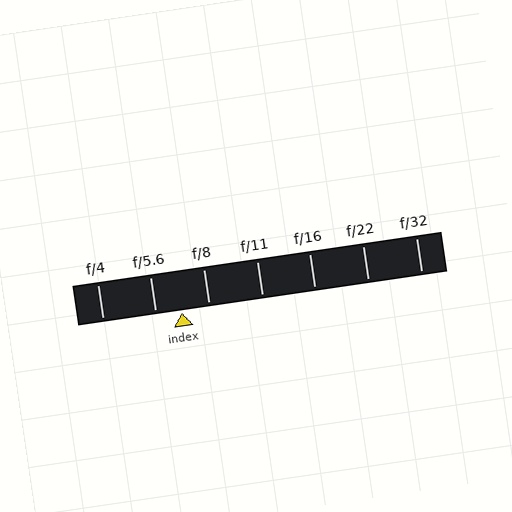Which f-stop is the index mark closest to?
The index mark is closest to f/5.6.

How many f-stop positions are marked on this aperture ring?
There are 7 f-stop positions marked.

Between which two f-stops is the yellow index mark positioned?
The index mark is between f/5.6 and f/8.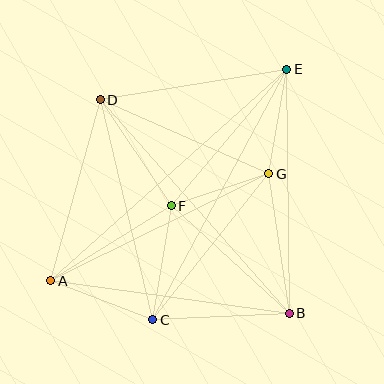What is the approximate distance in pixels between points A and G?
The distance between A and G is approximately 243 pixels.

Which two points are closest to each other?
Points F and G are closest to each other.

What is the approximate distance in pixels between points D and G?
The distance between D and G is approximately 184 pixels.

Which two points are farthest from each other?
Points A and E are farthest from each other.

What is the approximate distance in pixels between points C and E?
The distance between C and E is approximately 284 pixels.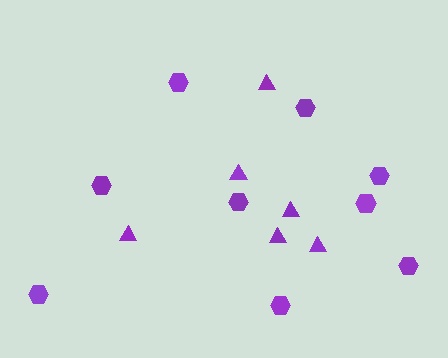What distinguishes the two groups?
There are 2 groups: one group of hexagons (9) and one group of triangles (6).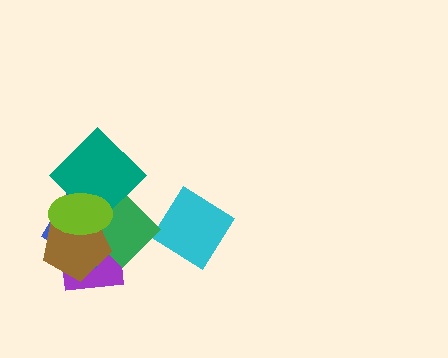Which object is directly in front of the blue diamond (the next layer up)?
The green diamond is directly in front of the blue diamond.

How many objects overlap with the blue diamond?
5 objects overlap with the blue diamond.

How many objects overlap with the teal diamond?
4 objects overlap with the teal diamond.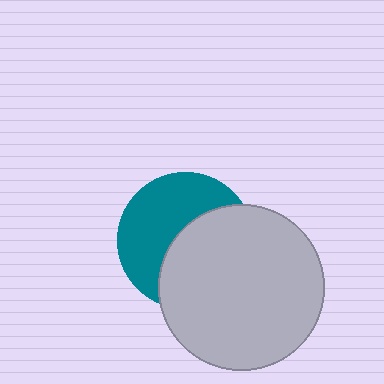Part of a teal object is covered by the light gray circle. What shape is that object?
It is a circle.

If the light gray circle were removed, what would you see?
You would see the complete teal circle.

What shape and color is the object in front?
The object in front is a light gray circle.